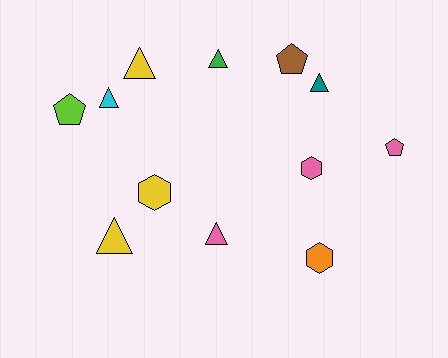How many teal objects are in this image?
There is 1 teal object.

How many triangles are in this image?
There are 6 triangles.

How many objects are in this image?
There are 12 objects.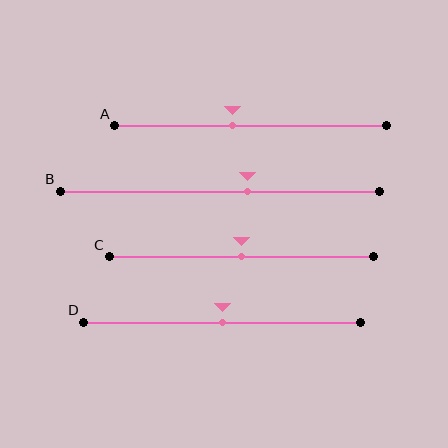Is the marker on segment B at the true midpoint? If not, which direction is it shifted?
No, the marker on segment B is shifted to the right by about 9% of the segment length.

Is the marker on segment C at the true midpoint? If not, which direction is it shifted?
Yes, the marker on segment C is at the true midpoint.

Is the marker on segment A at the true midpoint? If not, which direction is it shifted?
No, the marker on segment A is shifted to the left by about 7% of the segment length.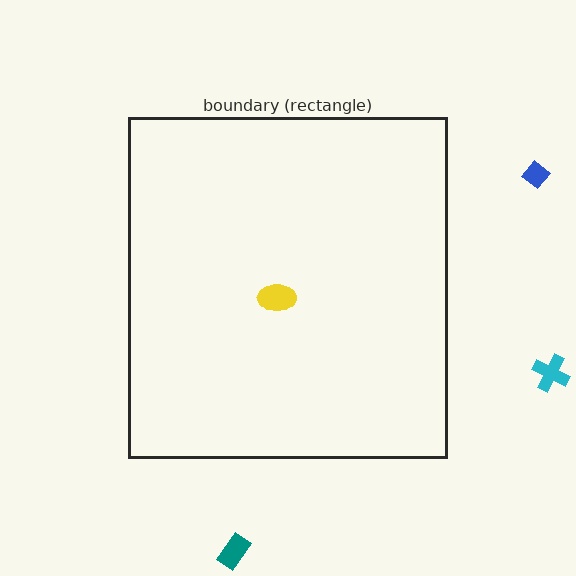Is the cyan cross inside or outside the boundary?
Outside.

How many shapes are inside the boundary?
1 inside, 3 outside.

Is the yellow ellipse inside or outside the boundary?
Inside.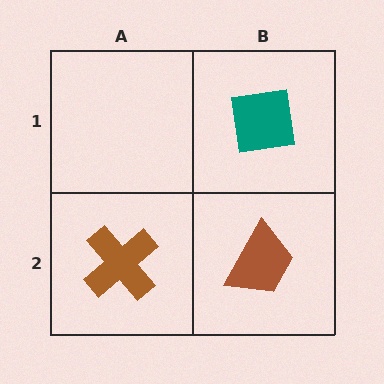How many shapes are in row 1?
1 shape.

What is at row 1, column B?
A teal square.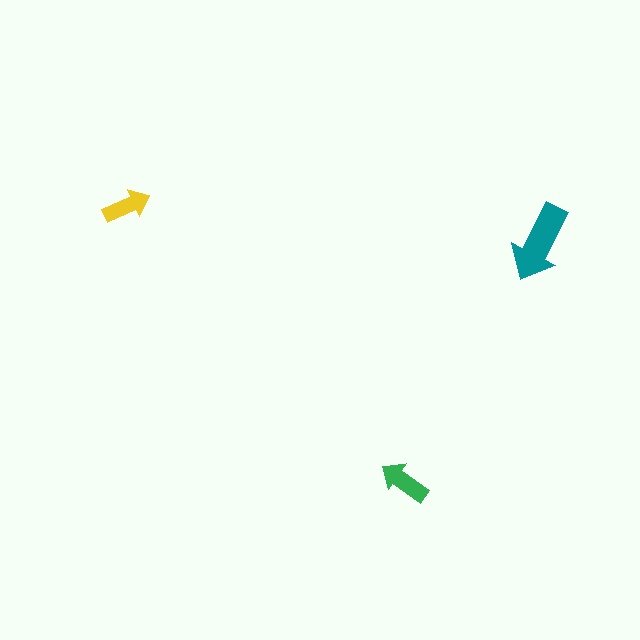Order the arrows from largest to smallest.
the teal one, the green one, the yellow one.